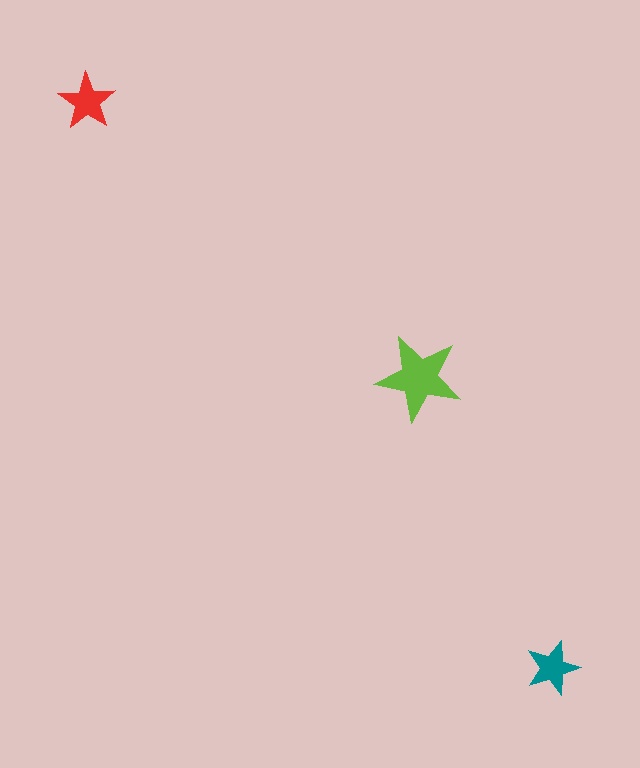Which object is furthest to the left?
The red star is leftmost.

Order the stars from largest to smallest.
the lime one, the red one, the teal one.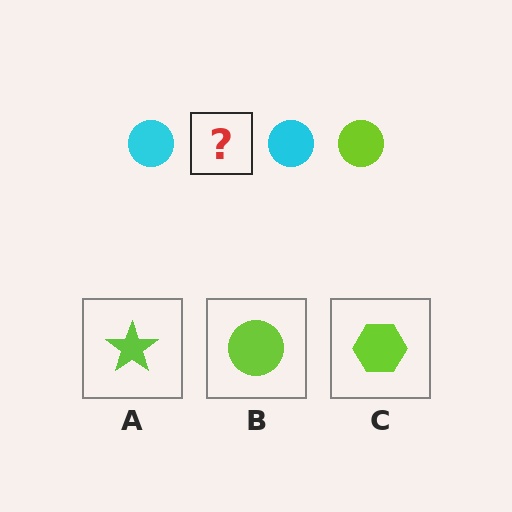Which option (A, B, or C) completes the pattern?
B.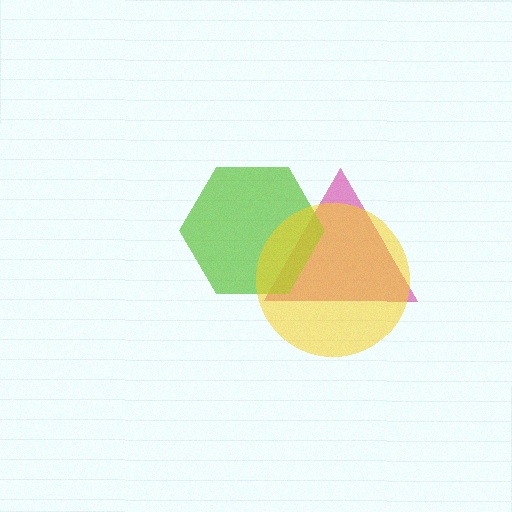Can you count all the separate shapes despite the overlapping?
Yes, there are 3 separate shapes.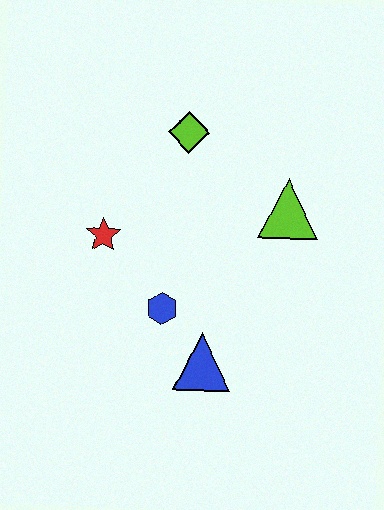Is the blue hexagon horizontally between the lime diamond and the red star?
Yes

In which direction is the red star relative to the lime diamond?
The red star is below the lime diamond.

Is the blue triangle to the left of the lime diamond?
No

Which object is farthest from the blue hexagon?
The lime diamond is farthest from the blue hexagon.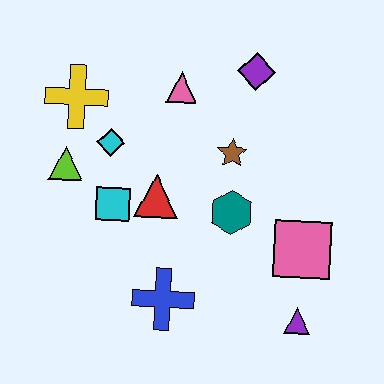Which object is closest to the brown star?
The teal hexagon is closest to the brown star.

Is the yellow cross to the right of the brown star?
No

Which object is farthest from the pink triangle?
The purple triangle is farthest from the pink triangle.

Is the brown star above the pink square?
Yes